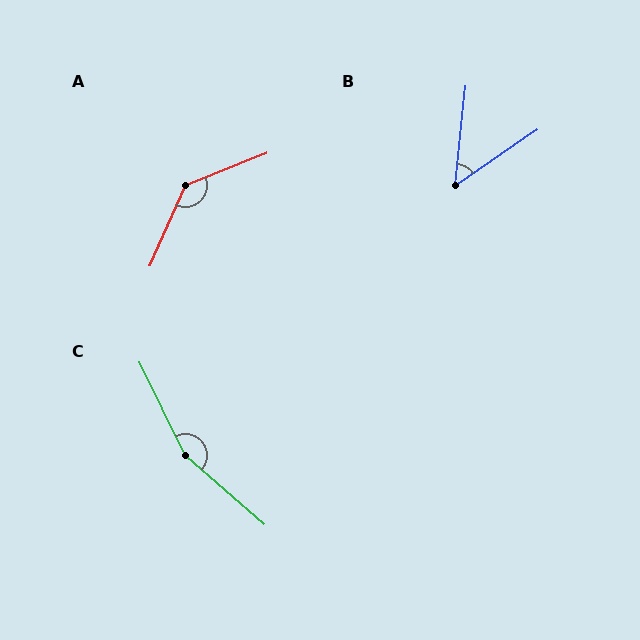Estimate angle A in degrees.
Approximately 136 degrees.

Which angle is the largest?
C, at approximately 157 degrees.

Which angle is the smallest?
B, at approximately 49 degrees.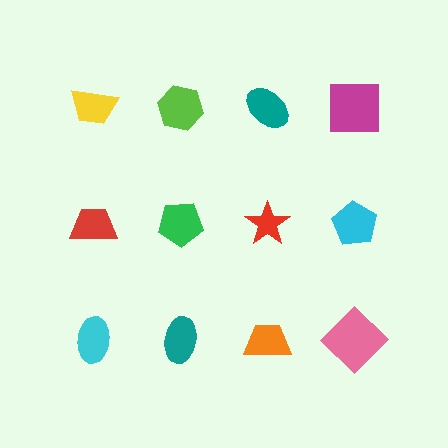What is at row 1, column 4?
A magenta square.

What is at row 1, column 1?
A yellow trapezoid.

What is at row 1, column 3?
A teal ellipse.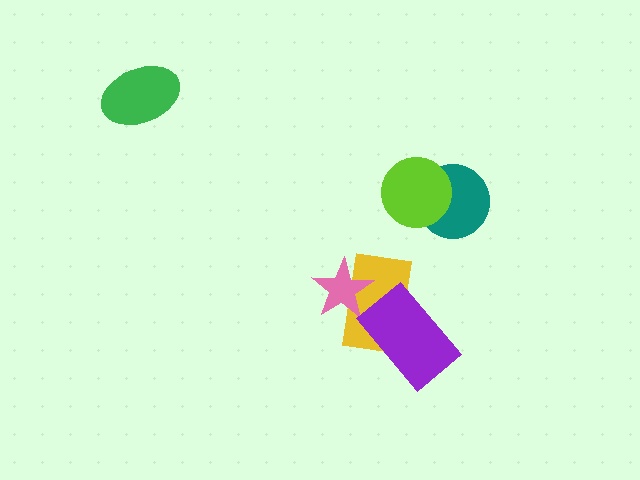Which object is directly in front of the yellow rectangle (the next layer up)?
The pink star is directly in front of the yellow rectangle.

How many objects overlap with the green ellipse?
0 objects overlap with the green ellipse.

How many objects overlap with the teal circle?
1 object overlaps with the teal circle.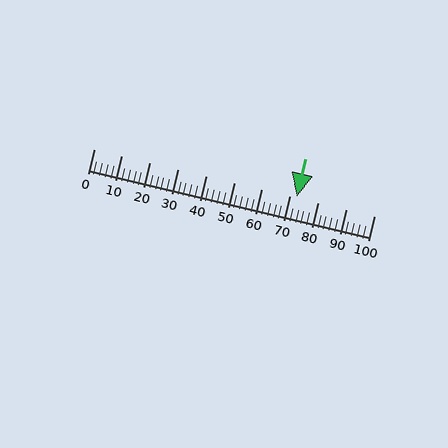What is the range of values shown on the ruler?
The ruler shows values from 0 to 100.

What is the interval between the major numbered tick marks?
The major tick marks are spaced 10 units apart.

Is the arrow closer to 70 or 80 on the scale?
The arrow is closer to 70.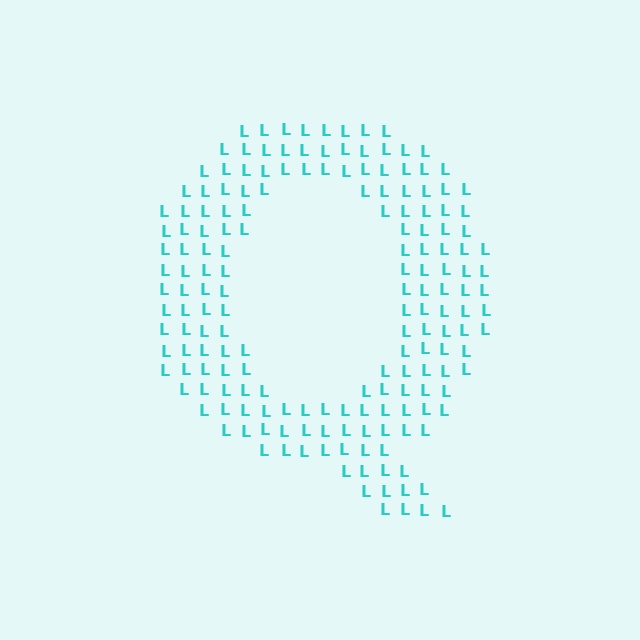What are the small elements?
The small elements are letter L's.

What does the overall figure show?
The overall figure shows the letter Q.